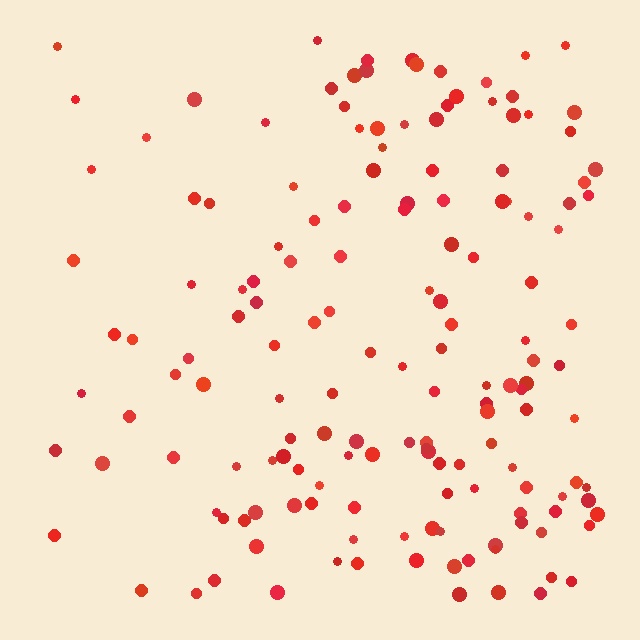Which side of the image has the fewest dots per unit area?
The left.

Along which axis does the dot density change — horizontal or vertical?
Horizontal.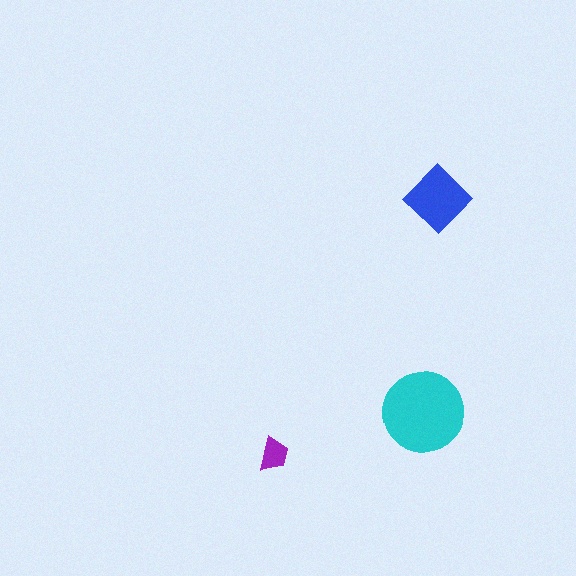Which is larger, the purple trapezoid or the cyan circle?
The cyan circle.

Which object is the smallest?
The purple trapezoid.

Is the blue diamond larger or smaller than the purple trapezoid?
Larger.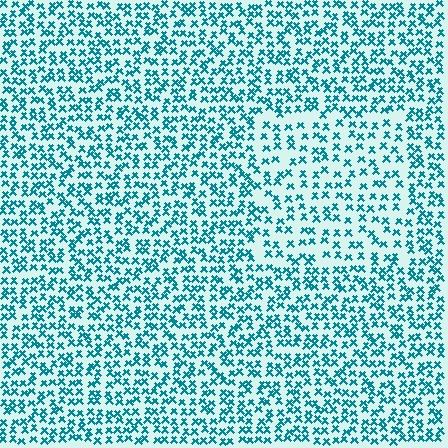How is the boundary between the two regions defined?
The boundary is defined by a change in element density (approximately 1.6x ratio). All elements are the same color, size, and shape.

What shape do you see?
I see a rectangle.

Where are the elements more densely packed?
The elements are more densely packed outside the rectangle boundary.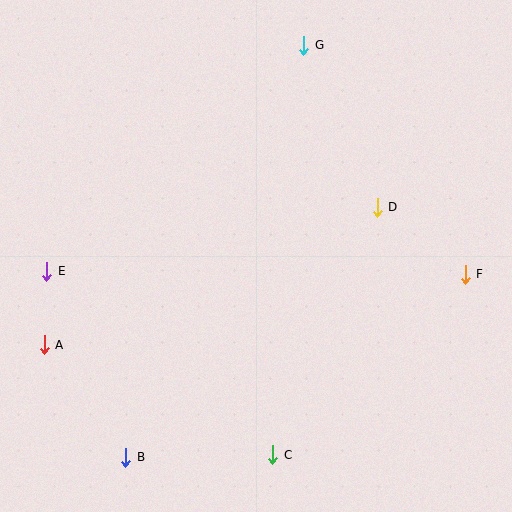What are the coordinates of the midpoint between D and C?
The midpoint between D and C is at (325, 331).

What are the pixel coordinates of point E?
Point E is at (47, 271).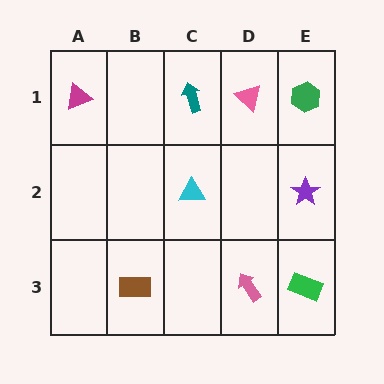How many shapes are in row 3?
3 shapes.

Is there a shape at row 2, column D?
No, that cell is empty.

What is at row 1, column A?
A magenta triangle.